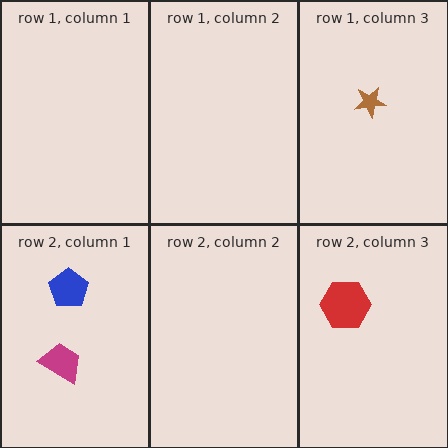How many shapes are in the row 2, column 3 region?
1.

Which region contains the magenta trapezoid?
The row 2, column 1 region.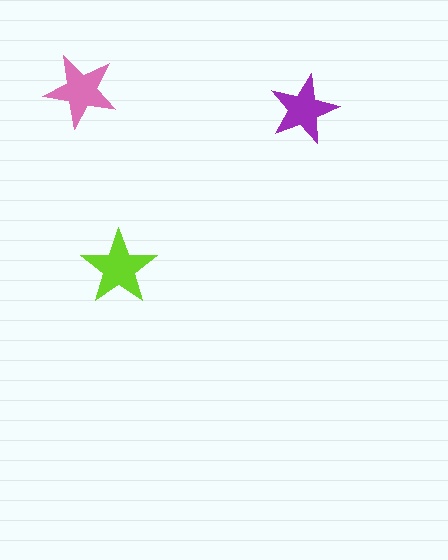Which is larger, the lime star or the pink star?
The lime one.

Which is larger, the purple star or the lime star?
The lime one.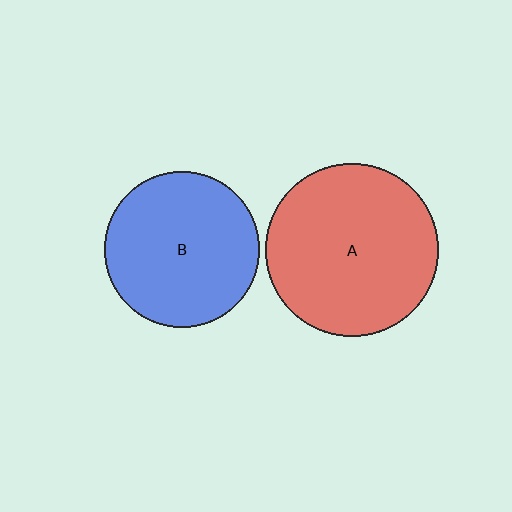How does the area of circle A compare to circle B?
Approximately 1.2 times.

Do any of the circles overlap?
No, none of the circles overlap.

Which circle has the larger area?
Circle A (red).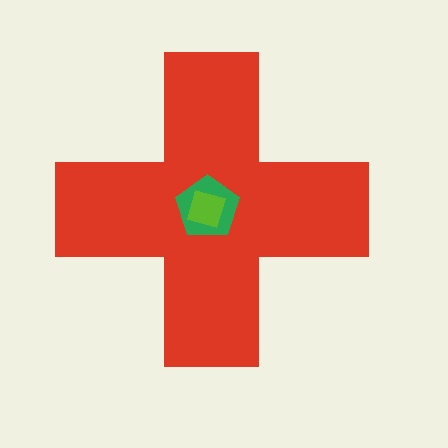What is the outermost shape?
The red cross.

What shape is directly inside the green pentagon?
The lime diamond.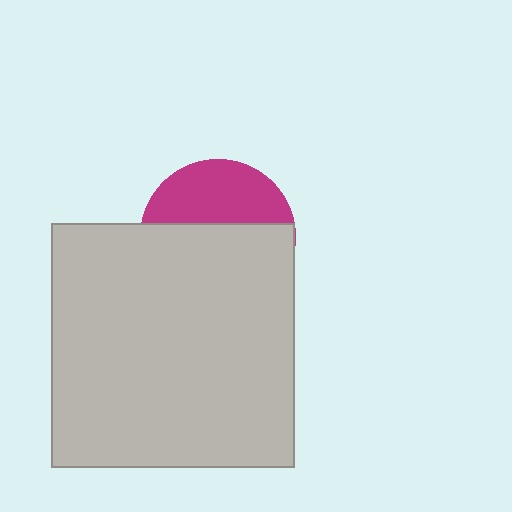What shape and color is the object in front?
The object in front is a light gray square.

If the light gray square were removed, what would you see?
You would see the complete magenta circle.